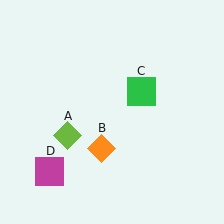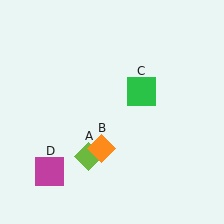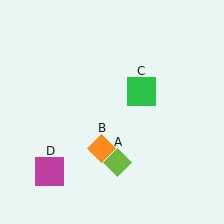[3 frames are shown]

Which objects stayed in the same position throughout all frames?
Orange diamond (object B) and green square (object C) and magenta square (object D) remained stationary.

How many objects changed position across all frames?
1 object changed position: lime diamond (object A).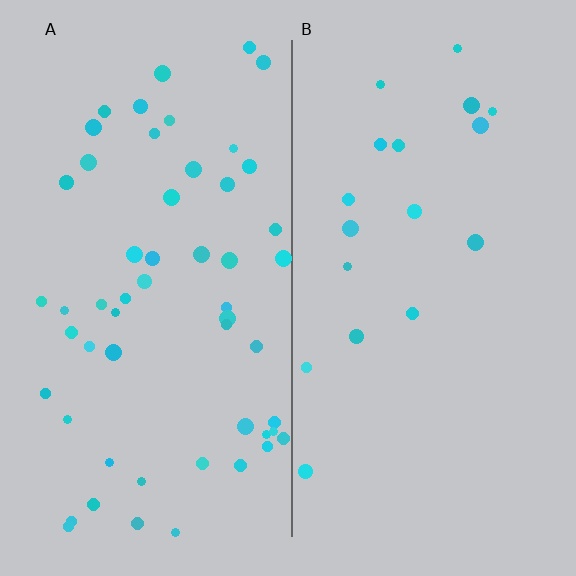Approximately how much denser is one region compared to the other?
Approximately 3.1× — region A over region B.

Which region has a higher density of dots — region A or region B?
A (the left).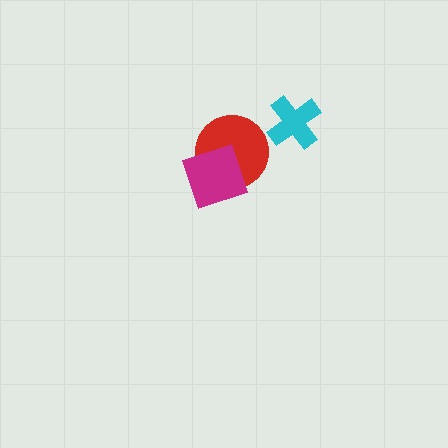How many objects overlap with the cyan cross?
0 objects overlap with the cyan cross.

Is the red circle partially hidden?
Yes, it is partially covered by another shape.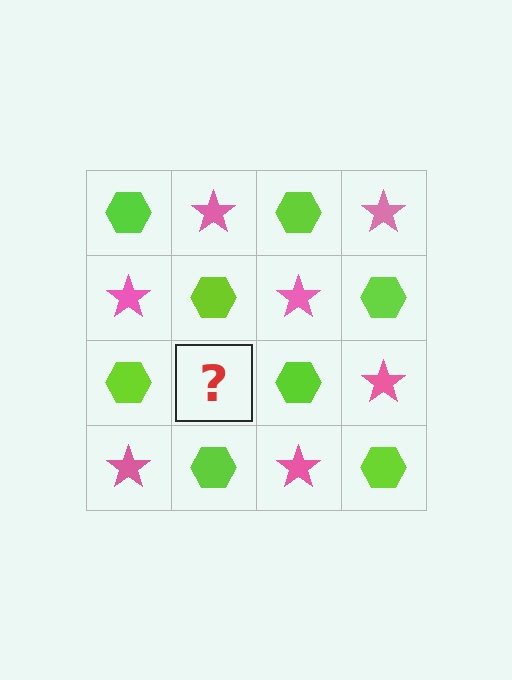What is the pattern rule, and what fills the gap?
The rule is that it alternates lime hexagon and pink star in a checkerboard pattern. The gap should be filled with a pink star.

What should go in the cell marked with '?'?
The missing cell should contain a pink star.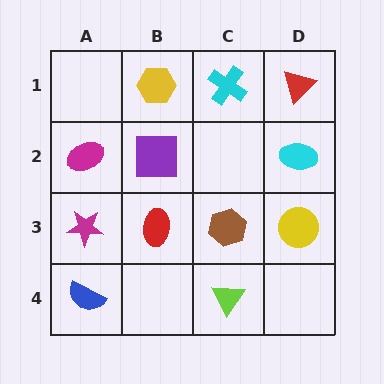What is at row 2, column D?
A cyan ellipse.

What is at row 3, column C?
A brown hexagon.